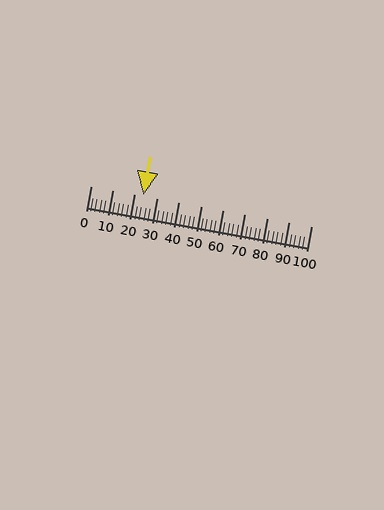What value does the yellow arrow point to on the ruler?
The yellow arrow points to approximately 24.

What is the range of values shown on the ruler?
The ruler shows values from 0 to 100.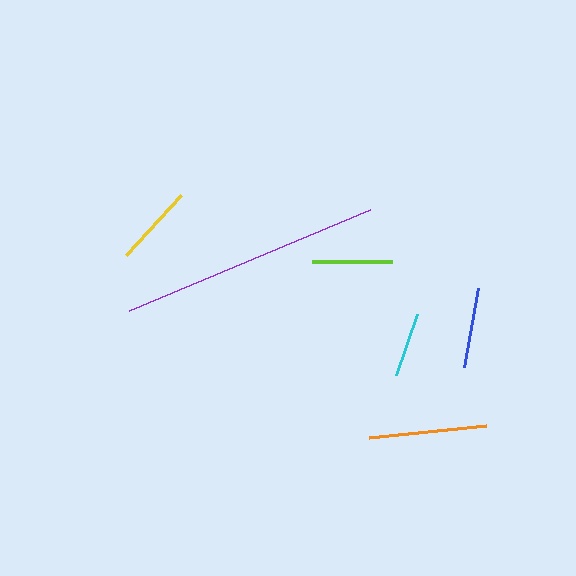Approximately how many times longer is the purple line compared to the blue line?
The purple line is approximately 3.2 times the length of the blue line.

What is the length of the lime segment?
The lime segment is approximately 80 pixels long.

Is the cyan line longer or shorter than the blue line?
The blue line is longer than the cyan line.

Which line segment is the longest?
The purple line is the longest at approximately 261 pixels.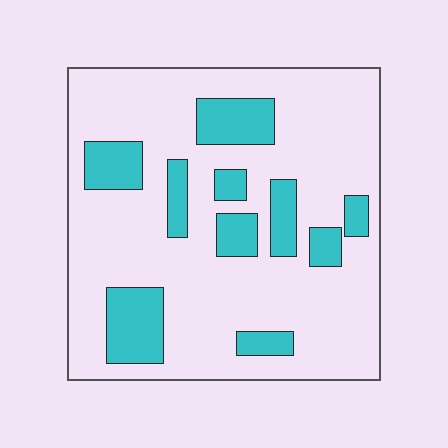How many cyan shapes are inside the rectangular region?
10.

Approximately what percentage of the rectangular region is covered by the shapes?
Approximately 20%.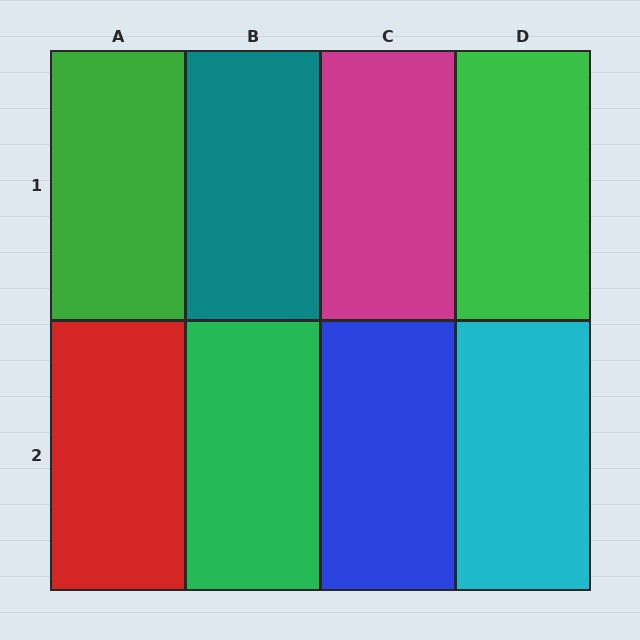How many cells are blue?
1 cell is blue.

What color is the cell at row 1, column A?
Green.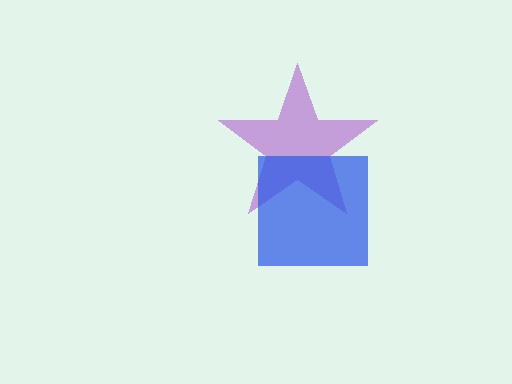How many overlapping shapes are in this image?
There are 2 overlapping shapes in the image.